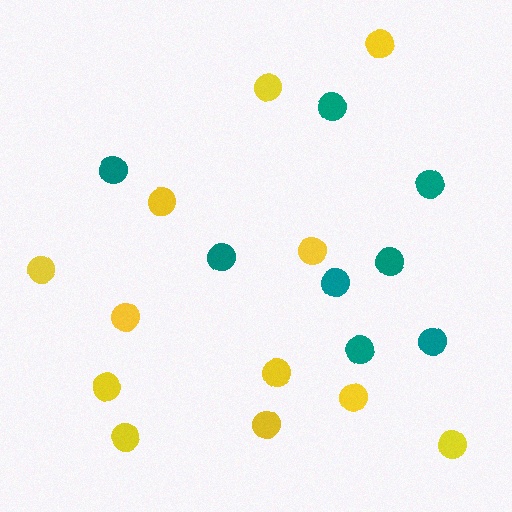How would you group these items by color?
There are 2 groups: one group of teal circles (8) and one group of yellow circles (12).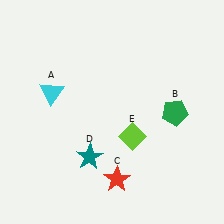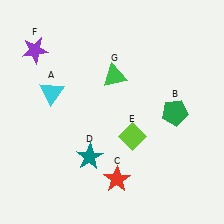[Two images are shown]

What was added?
A purple star (F), a green triangle (G) were added in Image 2.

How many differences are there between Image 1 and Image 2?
There are 2 differences between the two images.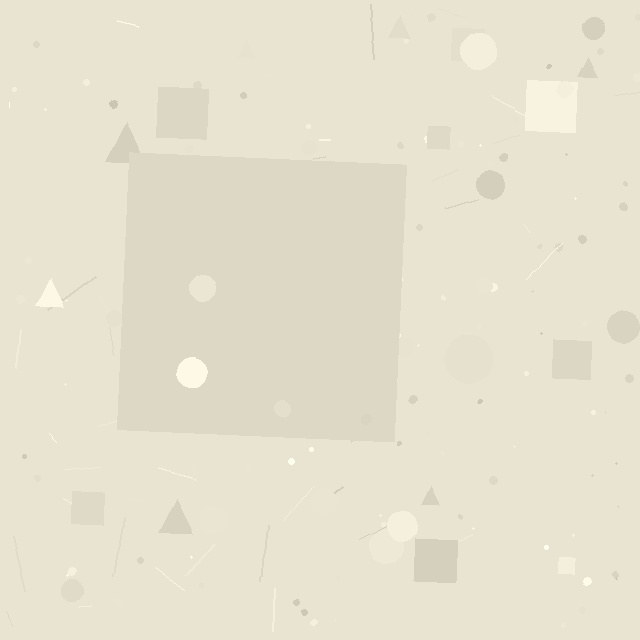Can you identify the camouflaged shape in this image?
The camouflaged shape is a square.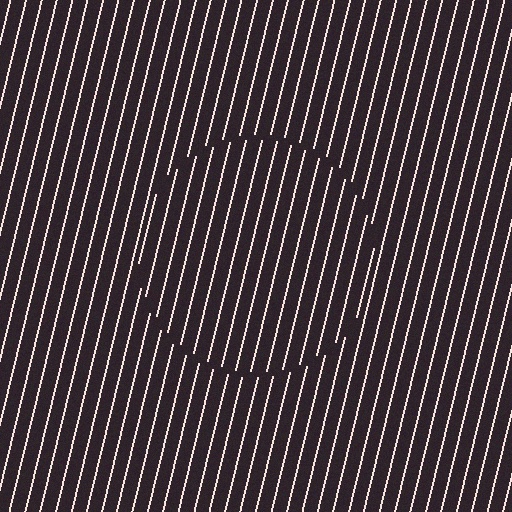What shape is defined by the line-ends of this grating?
An illusory circle. The interior of the shape contains the same grating, shifted by half a period — the contour is defined by the phase discontinuity where line-ends from the inner and outer gratings abut.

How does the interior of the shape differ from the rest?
The interior of the shape contains the same grating, shifted by half a period — the contour is defined by the phase discontinuity where line-ends from the inner and outer gratings abut.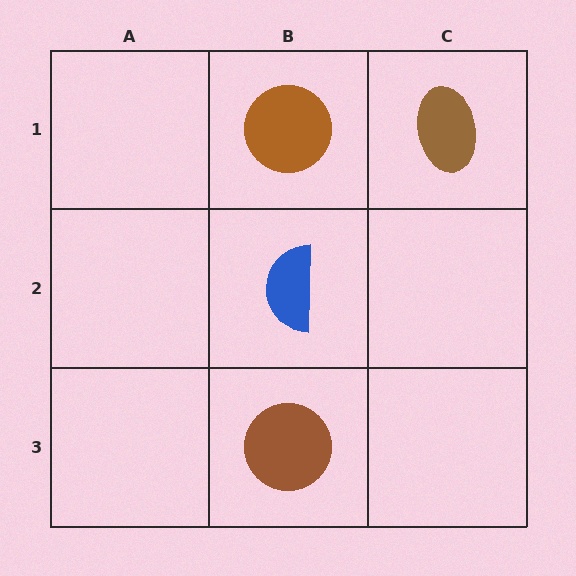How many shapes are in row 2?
1 shape.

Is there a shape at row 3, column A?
No, that cell is empty.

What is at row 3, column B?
A brown circle.